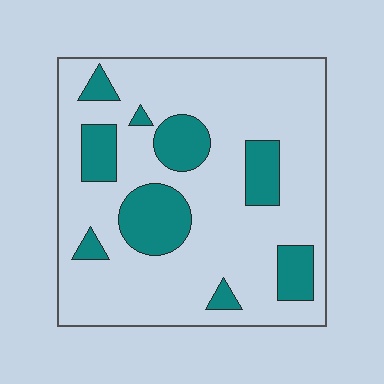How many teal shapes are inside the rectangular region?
9.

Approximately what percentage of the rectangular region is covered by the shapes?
Approximately 20%.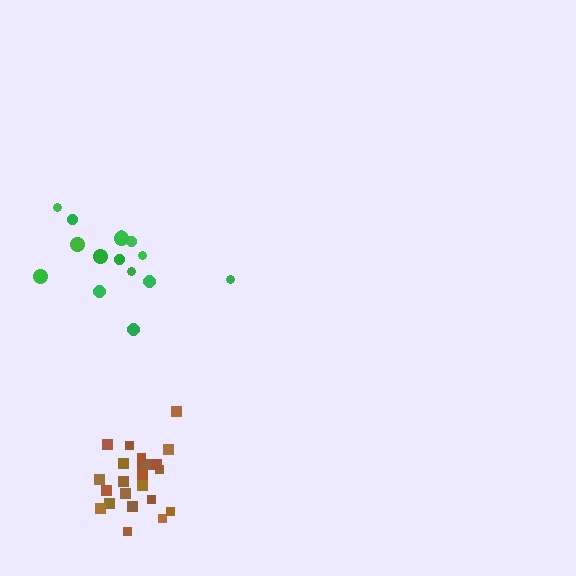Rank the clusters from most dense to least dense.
brown, green.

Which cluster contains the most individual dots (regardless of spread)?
Brown (23).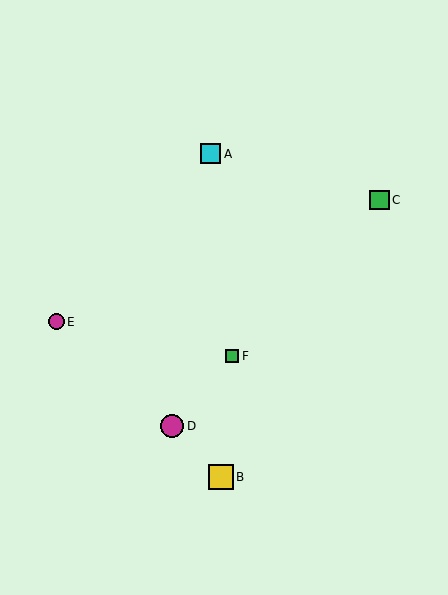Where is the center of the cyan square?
The center of the cyan square is at (211, 154).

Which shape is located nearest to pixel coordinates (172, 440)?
The magenta circle (labeled D) at (172, 426) is nearest to that location.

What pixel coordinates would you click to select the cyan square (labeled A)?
Click at (211, 154) to select the cyan square A.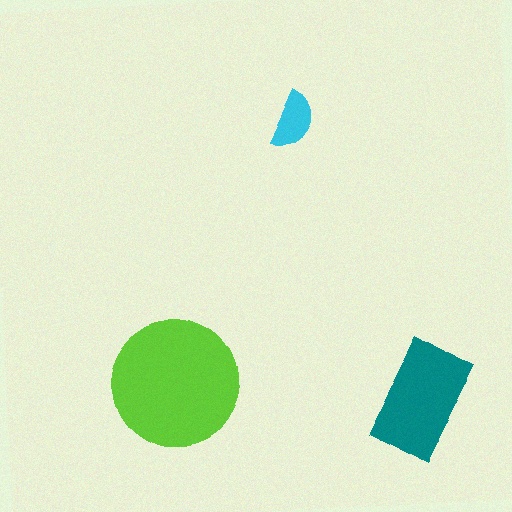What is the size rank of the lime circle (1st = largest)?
1st.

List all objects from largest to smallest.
The lime circle, the teal rectangle, the cyan semicircle.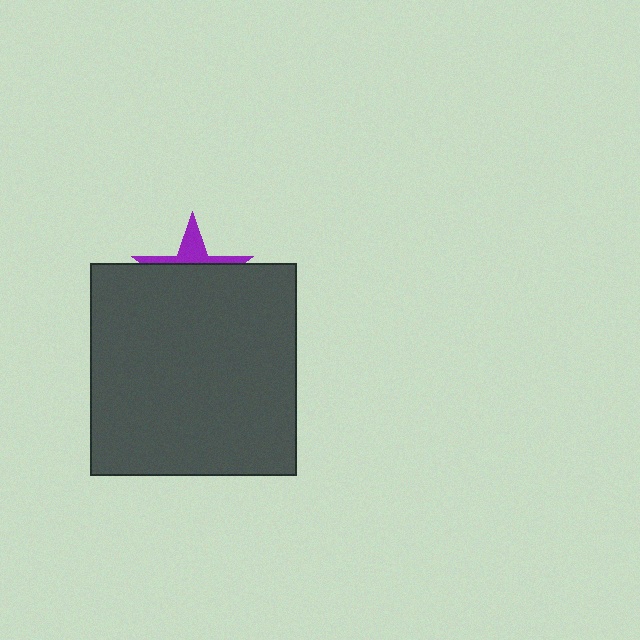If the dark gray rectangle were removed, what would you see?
You would see the complete purple star.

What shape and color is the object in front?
The object in front is a dark gray rectangle.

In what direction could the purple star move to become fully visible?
The purple star could move up. That would shift it out from behind the dark gray rectangle entirely.